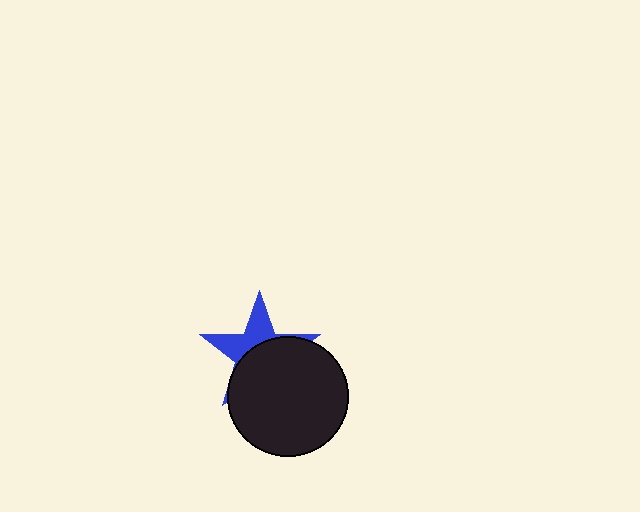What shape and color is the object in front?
The object in front is a black circle.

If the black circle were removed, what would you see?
You would see the complete blue star.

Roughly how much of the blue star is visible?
A small part of it is visible (roughly 41%).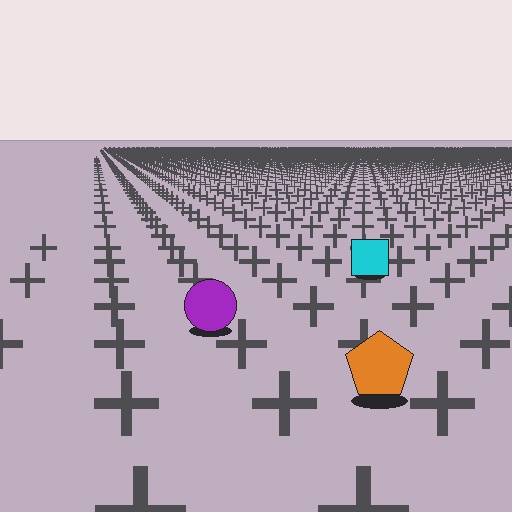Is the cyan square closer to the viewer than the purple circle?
No. The purple circle is closer — you can tell from the texture gradient: the ground texture is coarser near it.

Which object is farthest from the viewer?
The cyan square is farthest from the viewer. It appears smaller and the ground texture around it is denser.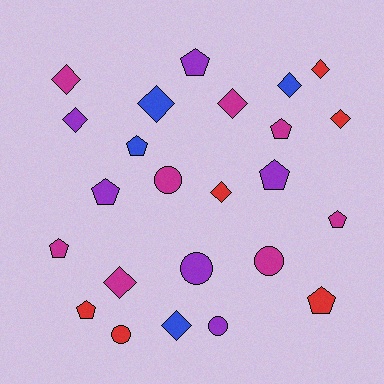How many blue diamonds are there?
There are 3 blue diamonds.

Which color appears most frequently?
Magenta, with 8 objects.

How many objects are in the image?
There are 24 objects.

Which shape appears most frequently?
Diamond, with 10 objects.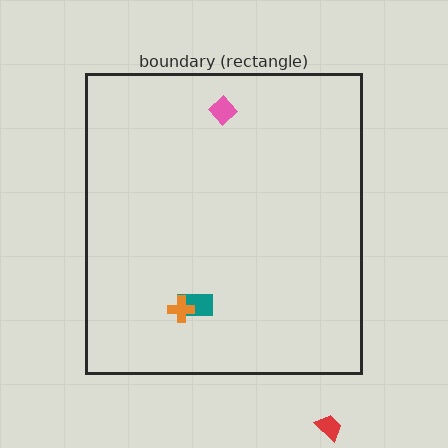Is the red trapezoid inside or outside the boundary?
Outside.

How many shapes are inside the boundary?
3 inside, 1 outside.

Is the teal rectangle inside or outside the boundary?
Inside.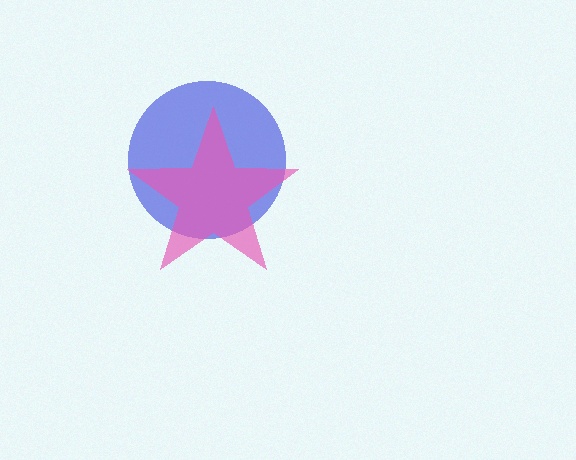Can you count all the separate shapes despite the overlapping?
Yes, there are 2 separate shapes.